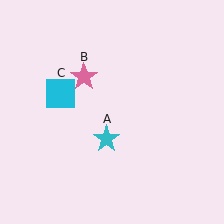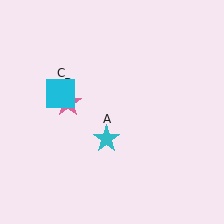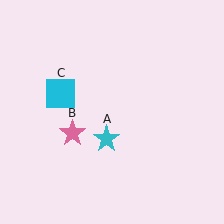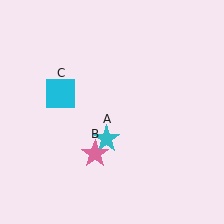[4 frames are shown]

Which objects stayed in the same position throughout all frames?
Cyan star (object A) and cyan square (object C) remained stationary.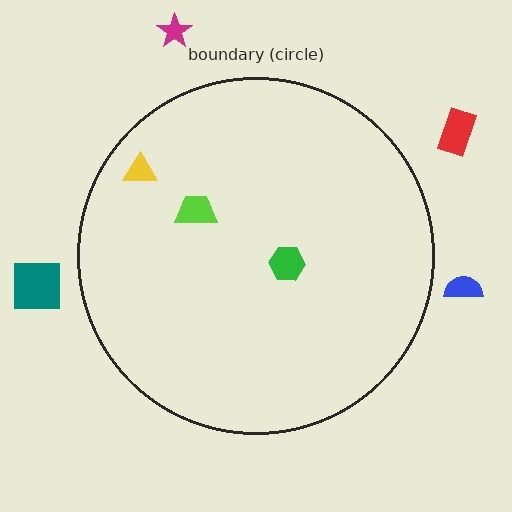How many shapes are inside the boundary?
3 inside, 4 outside.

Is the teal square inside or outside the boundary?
Outside.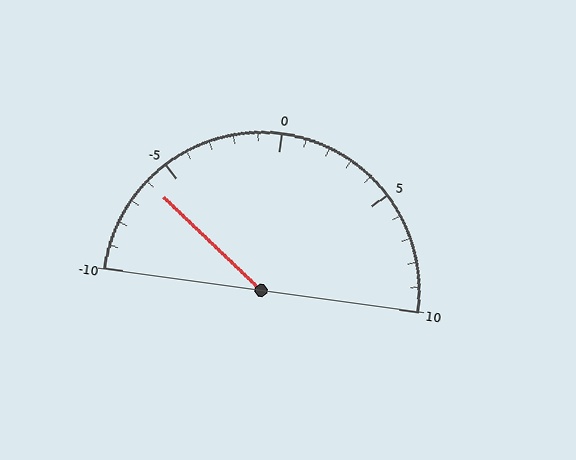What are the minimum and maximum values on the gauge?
The gauge ranges from -10 to 10.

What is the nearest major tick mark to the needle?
The nearest major tick mark is -5.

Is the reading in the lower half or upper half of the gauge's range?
The reading is in the lower half of the range (-10 to 10).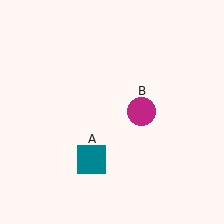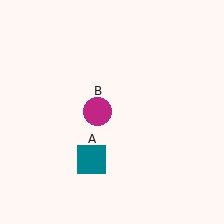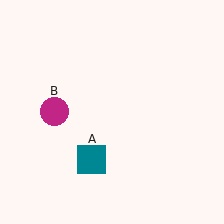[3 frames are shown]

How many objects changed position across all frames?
1 object changed position: magenta circle (object B).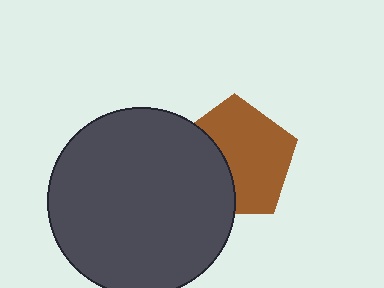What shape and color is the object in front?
The object in front is a dark gray circle.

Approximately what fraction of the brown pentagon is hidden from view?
Roughly 36% of the brown pentagon is hidden behind the dark gray circle.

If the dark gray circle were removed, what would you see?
You would see the complete brown pentagon.